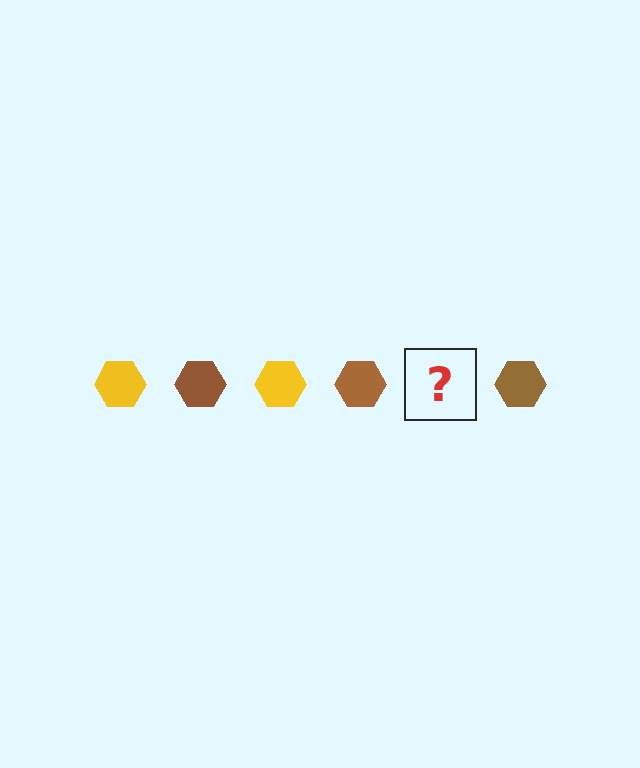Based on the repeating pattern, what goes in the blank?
The blank should be a yellow hexagon.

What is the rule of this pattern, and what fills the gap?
The rule is that the pattern cycles through yellow, brown hexagons. The gap should be filled with a yellow hexagon.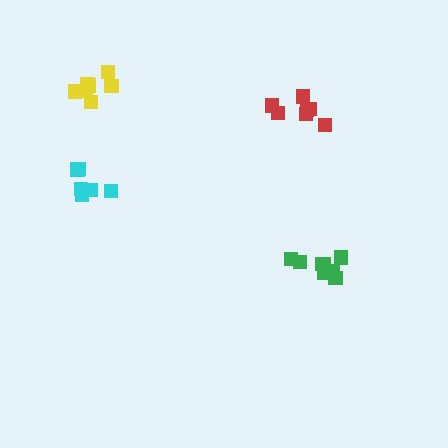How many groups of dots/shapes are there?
There are 4 groups.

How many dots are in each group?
Group 1: 7 dots, Group 2: 9 dots, Group 3: 7 dots, Group 4: 7 dots (30 total).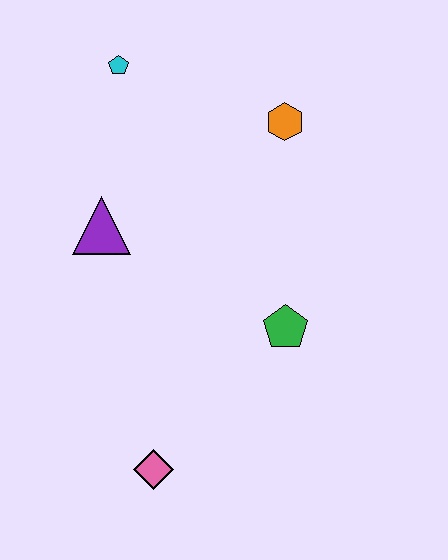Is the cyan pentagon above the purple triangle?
Yes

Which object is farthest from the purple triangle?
The pink diamond is farthest from the purple triangle.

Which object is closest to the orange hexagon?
The cyan pentagon is closest to the orange hexagon.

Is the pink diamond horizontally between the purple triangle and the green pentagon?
Yes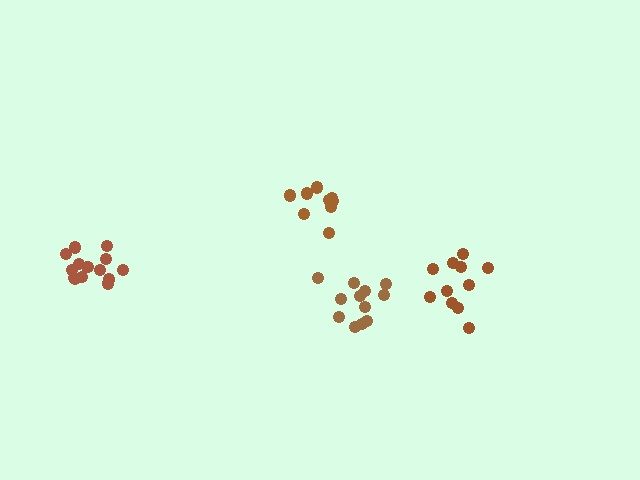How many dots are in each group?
Group 1: 12 dots, Group 2: 11 dots, Group 3: 10 dots, Group 4: 15 dots (48 total).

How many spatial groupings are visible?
There are 4 spatial groupings.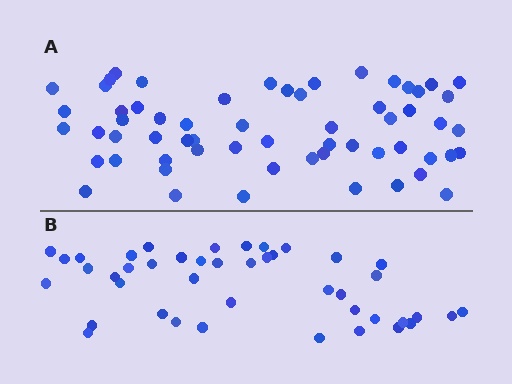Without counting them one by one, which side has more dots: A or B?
Region A (the top region) has more dots.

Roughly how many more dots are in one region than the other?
Region A has approximately 15 more dots than region B.